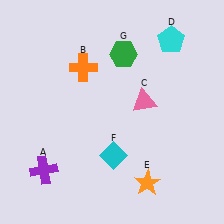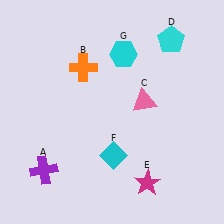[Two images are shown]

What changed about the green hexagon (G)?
In Image 1, G is green. In Image 2, it changed to cyan.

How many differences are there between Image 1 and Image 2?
There are 2 differences between the two images.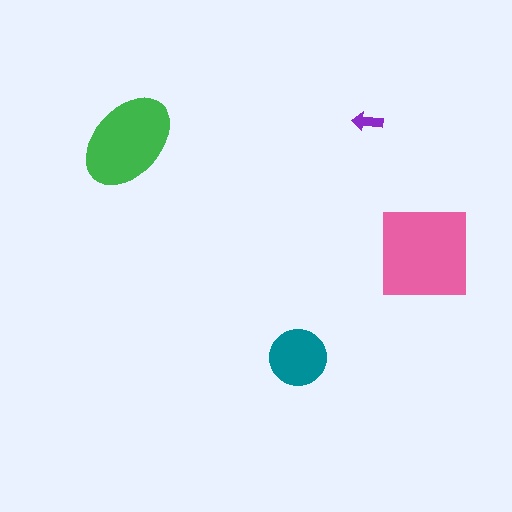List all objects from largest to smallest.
The pink square, the green ellipse, the teal circle, the purple arrow.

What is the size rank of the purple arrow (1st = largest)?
4th.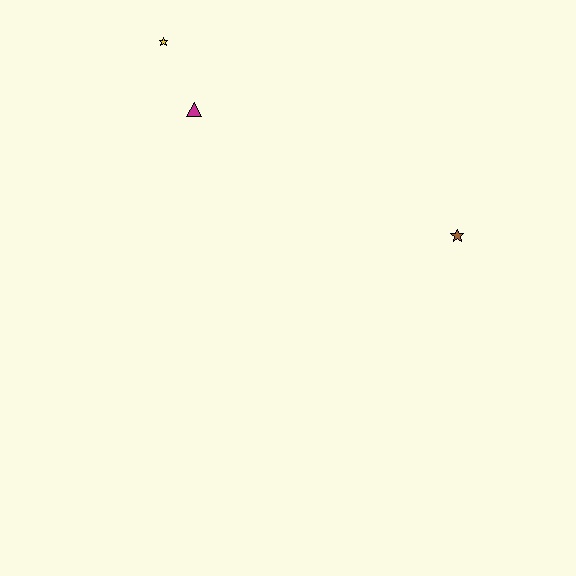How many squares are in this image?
There are no squares.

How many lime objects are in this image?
There are no lime objects.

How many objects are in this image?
There are 3 objects.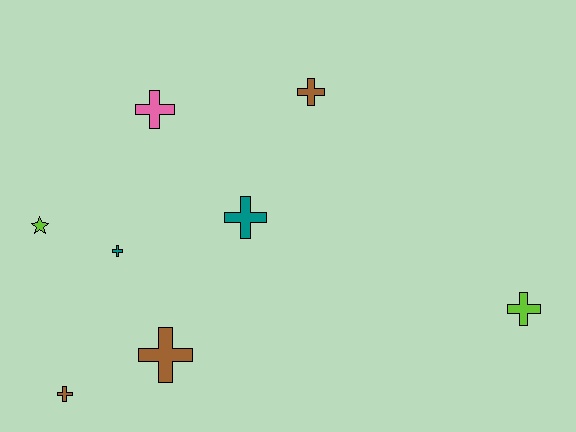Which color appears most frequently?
Brown, with 3 objects.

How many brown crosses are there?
There are 3 brown crosses.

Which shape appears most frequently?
Cross, with 7 objects.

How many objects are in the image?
There are 8 objects.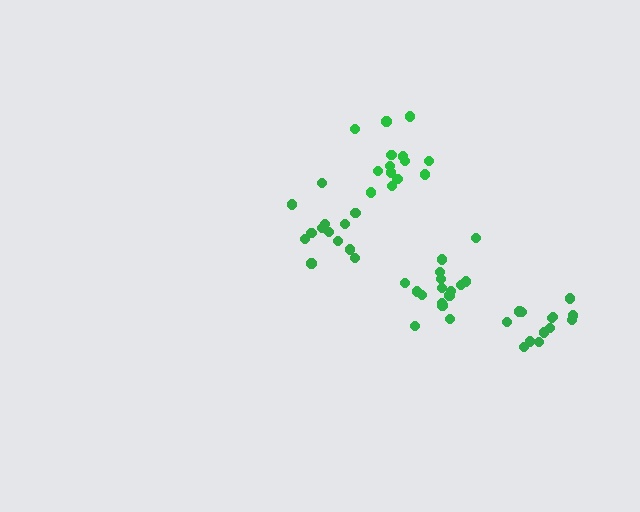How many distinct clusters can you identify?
There are 4 distinct clusters.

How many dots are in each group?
Group 1: 16 dots, Group 2: 13 dots, Group 3: 13 dots, Group 4: 14 dots (56 total).